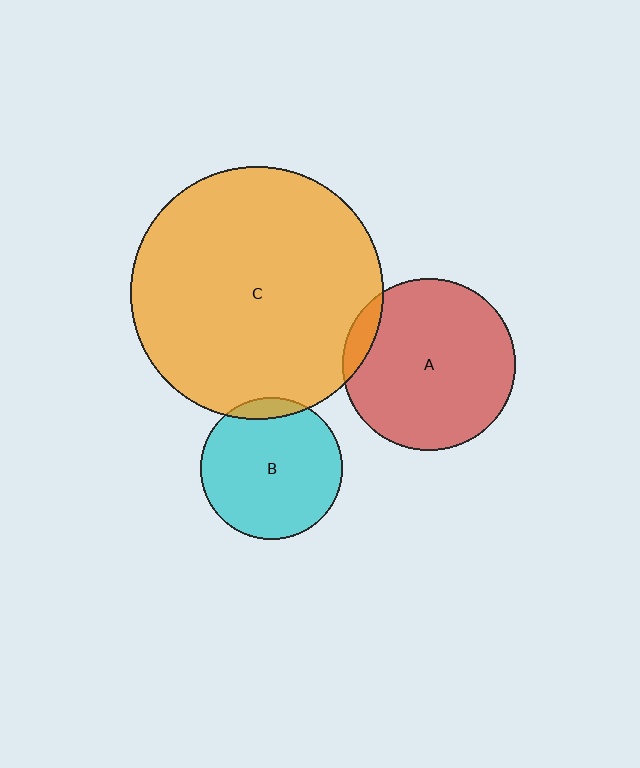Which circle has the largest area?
Circle C (orange).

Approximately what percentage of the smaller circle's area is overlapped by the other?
Approximately 10%.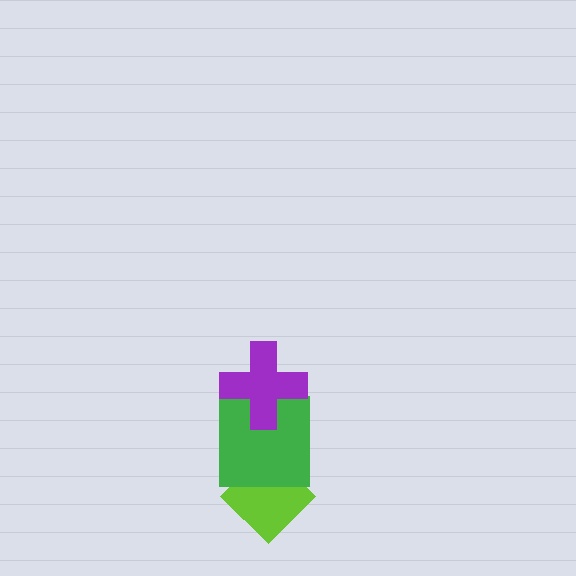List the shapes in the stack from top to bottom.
From top to bottom: the purple cross, the green square, the lime diamond.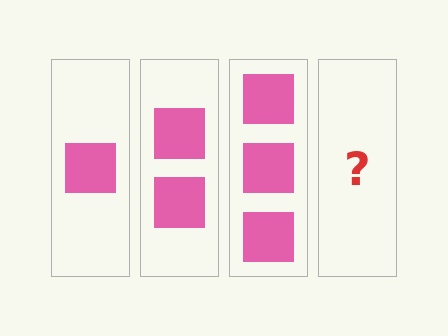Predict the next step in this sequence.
The next step is 4 squares.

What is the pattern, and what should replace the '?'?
The pattern is that each step adds one more square. The '?' should be 4 squares.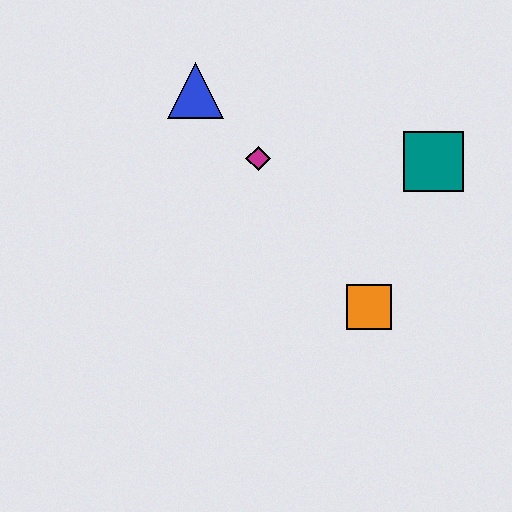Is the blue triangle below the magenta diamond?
No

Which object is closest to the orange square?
The teal square is closest to the orange square.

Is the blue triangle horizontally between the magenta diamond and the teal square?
No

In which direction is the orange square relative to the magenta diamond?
The orange square is below the magenta diamond.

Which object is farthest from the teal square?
The blue triangle is farthest from the teal square.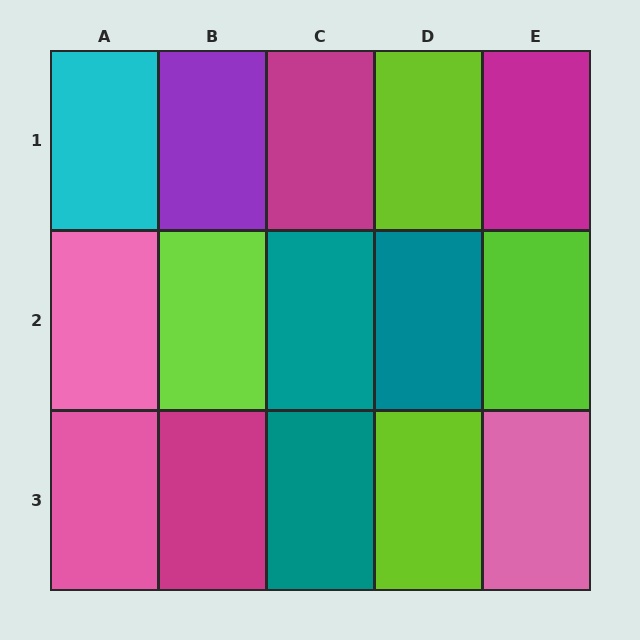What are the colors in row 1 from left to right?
Cyan, purple, magenta, lime, magenta.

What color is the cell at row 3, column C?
Teal.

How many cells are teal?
3 cells are teal.